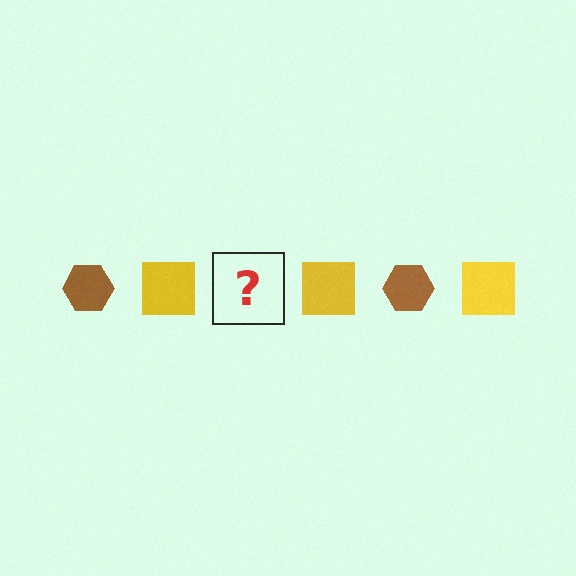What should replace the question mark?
The question mark should be replaced with a brown hexagon.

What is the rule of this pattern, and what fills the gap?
The rule is that the pattern alternates between brown hexagon and yellow square. The gap should be filled with a brown hexagon.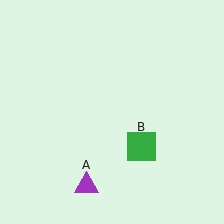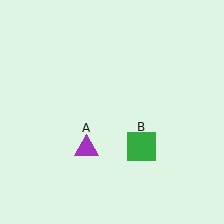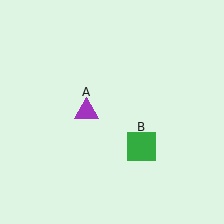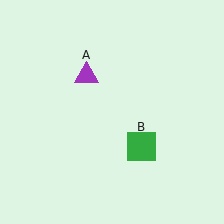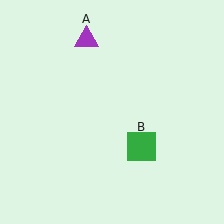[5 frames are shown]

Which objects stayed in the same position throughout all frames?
Green square (object B) remained stationary.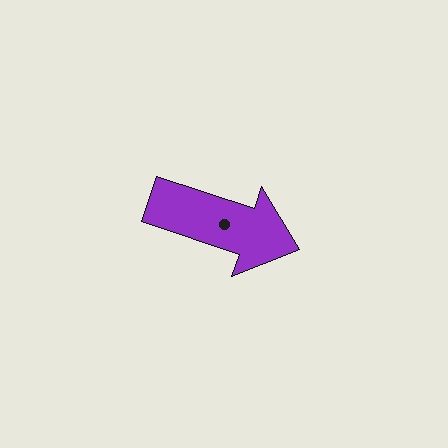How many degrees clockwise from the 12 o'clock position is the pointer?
Approximately 108 degrees.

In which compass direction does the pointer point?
East.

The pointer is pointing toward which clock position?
Roughly 4 o'clock.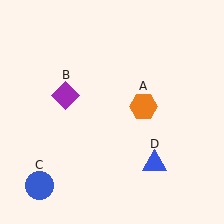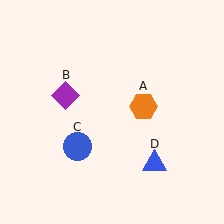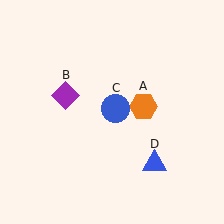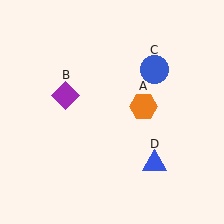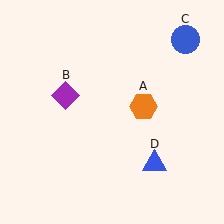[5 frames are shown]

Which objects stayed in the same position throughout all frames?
Orange hexagon (object A) and purple diamond (object B) and blue triangle (object D) remained stationary.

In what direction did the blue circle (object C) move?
The blue circle (object C) moved up and to the right.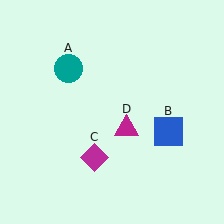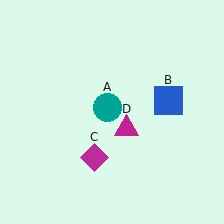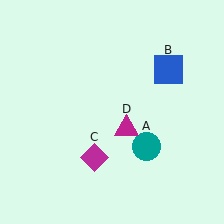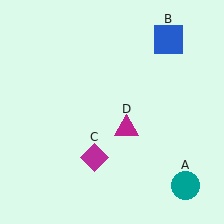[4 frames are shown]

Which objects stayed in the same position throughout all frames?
Magenta diamond (object C) and magenta triangle (object D) remained stationary.